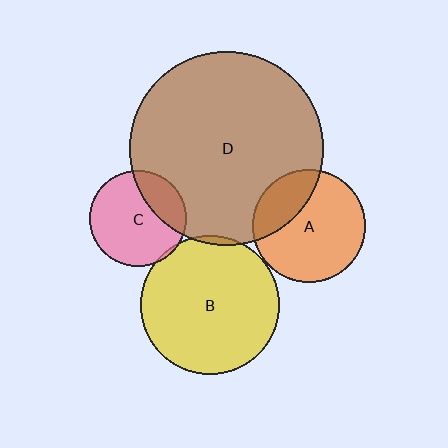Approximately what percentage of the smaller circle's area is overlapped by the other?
Approximately 5%.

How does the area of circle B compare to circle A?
Approximately 1.5 times.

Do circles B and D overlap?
Yes.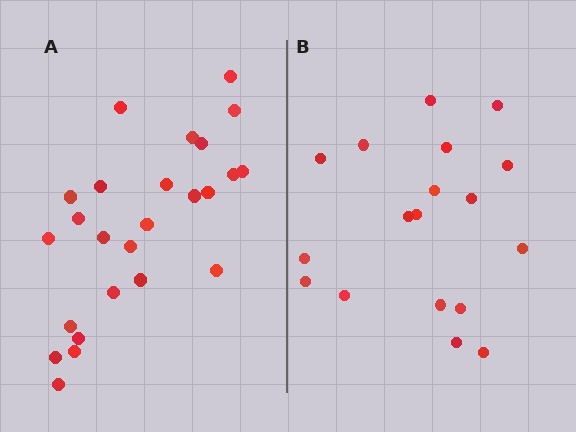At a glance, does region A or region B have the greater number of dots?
Region A (the left region) has more dots.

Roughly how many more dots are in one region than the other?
Region A has roughly 8 or so more dots than region B.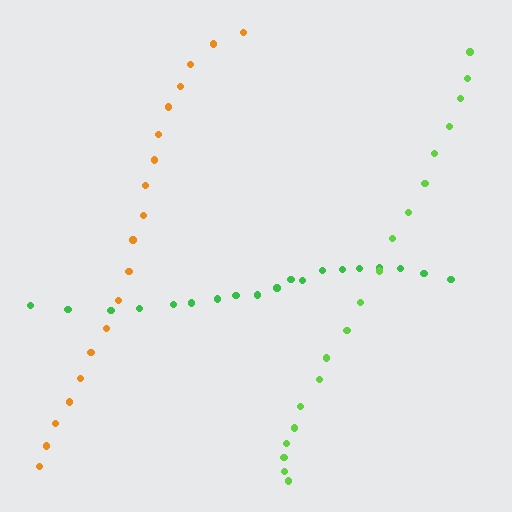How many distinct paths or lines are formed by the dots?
There are 3 distinct paths.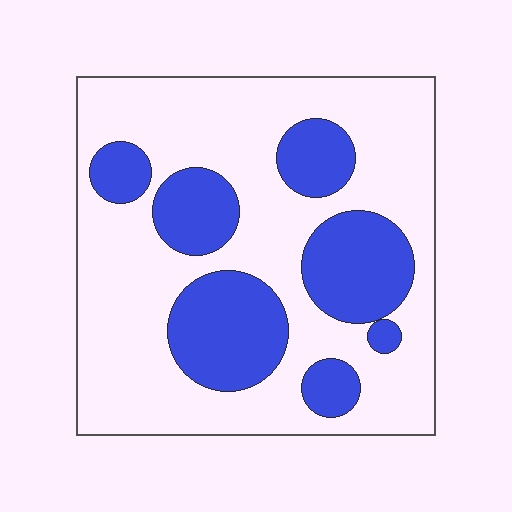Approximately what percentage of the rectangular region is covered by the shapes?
Approximately 30%.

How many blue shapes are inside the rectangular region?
7.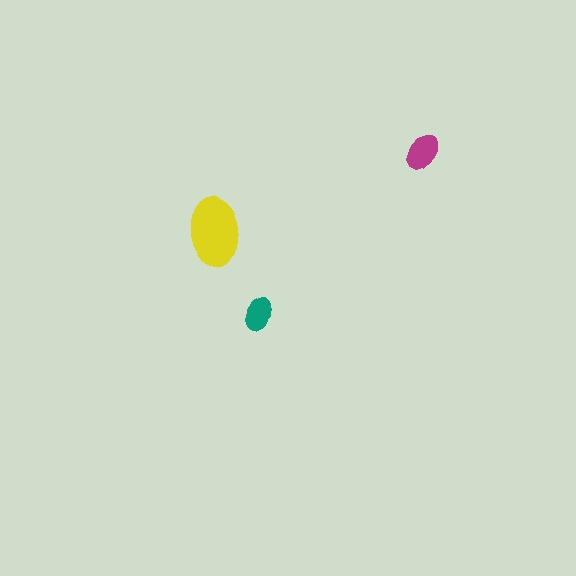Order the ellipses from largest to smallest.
the yellow one, the magenta one, the teal one.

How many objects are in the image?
There are 3 objects in the image.